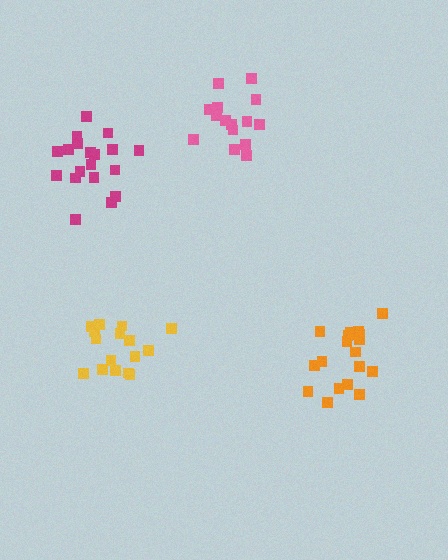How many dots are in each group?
Group 1: 16 dots, Group 2: 19 dots, Group 3: 19 dots, Group 4: 16 dots (70 total).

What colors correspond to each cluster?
The clusters are colored: yellow, magenta, orange, pink.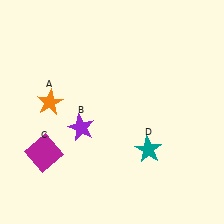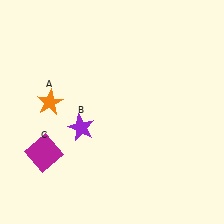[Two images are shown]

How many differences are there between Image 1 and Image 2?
There is 1 difference between the two images.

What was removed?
The teal star (D) was removed in Image 2.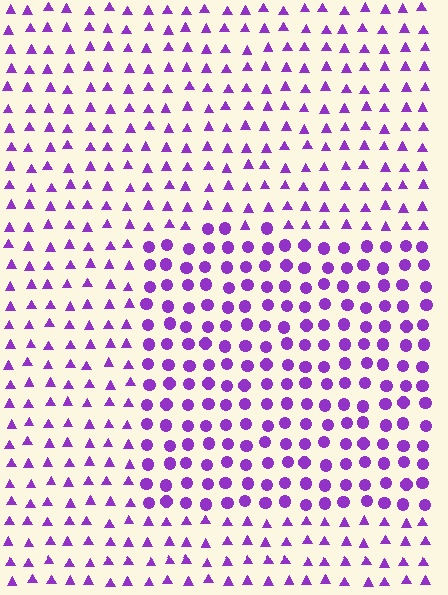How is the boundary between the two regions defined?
The boundary is defined by a change in element shape: circles inside vs. triangles outside. All elements share the same color and spacing.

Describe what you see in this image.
The image is filled with small purple elements arranged in a uniform grid. A rectangle-shaped region contains circles, while the surrounding area contains triangles. The boundary is defined purely by the change in element shape.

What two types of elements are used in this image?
The image uses circles inside the rectangle region and triangles outside it.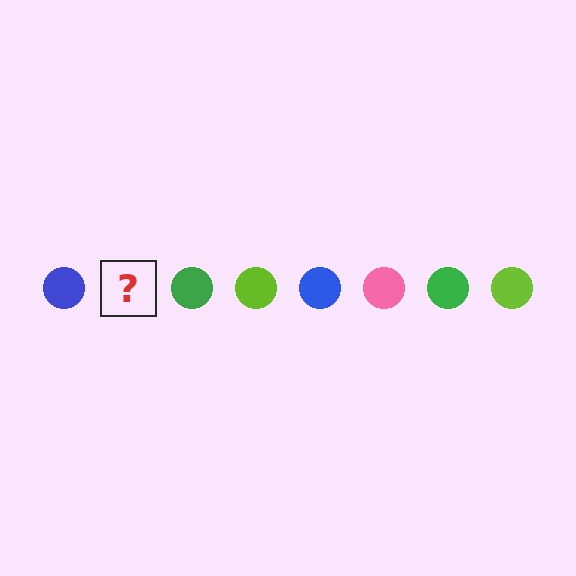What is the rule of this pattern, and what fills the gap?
The rule is that the pattern cycles through blue, pink, green, lime circles. The gap should be filled with a pink circle.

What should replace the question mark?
The question mark should be replaced with a pink circle.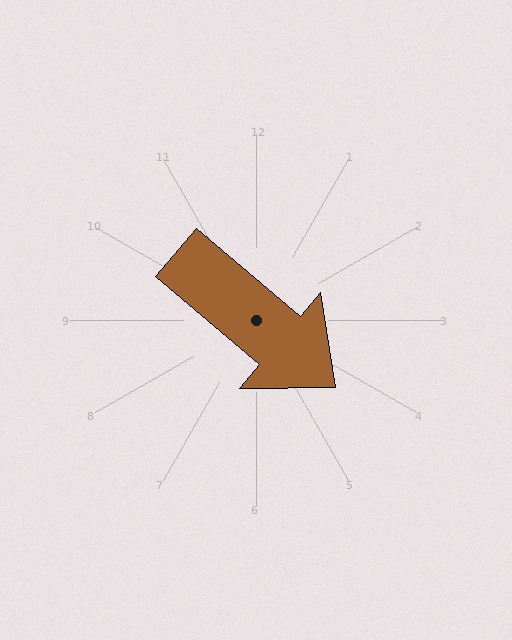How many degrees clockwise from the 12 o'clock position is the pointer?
Approximately 130 degrees.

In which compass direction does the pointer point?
Southeast.